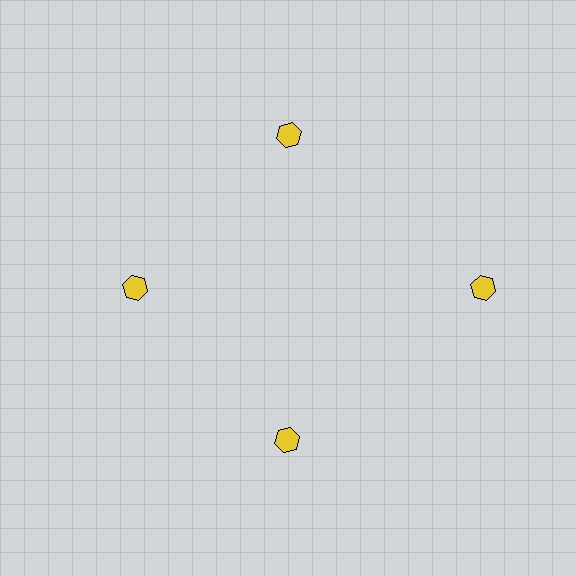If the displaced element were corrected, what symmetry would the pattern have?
It would have 4-fold rotational symmetry — the pattern would map onto itself every 90 degrees.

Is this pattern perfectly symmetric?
No. The 4 yellow hexagons are arranged in a ring, but one element near the 3 o'clock position is pushed outward from the center, breaking the 4-fold rotational symmetry.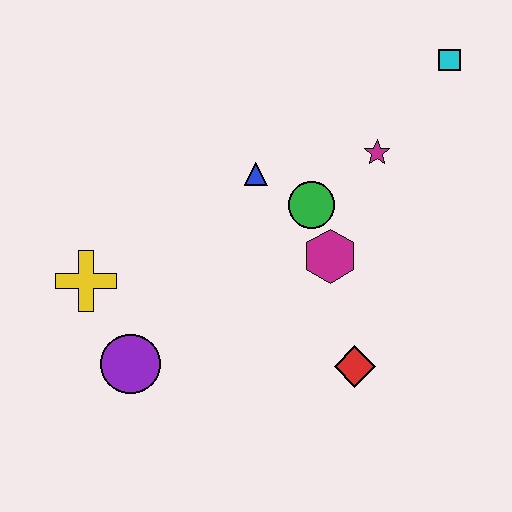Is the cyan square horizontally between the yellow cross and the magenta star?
No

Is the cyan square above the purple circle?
Yes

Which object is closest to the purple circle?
The yellow cross is closest to the purple circle.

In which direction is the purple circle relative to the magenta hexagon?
The purple circle is to the left of the magenta hexagon.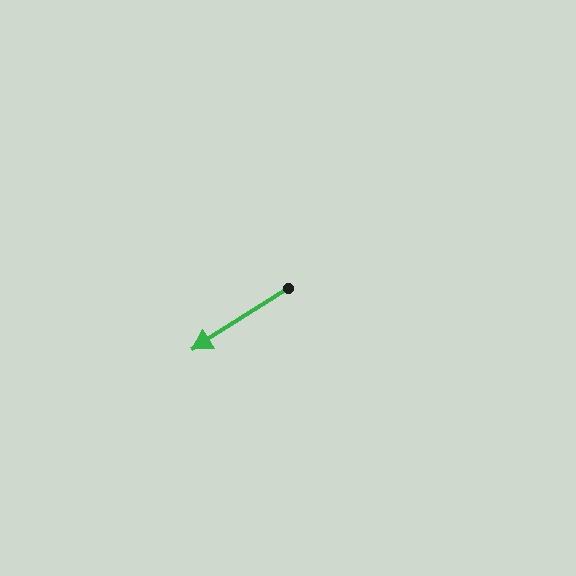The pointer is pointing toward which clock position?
Roughly 8 o'clock.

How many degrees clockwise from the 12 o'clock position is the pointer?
Approximately 237 degrees.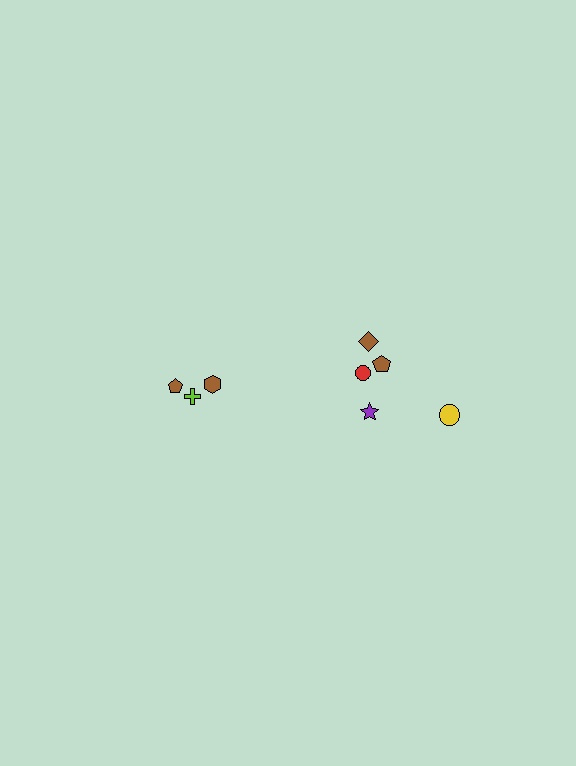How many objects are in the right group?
There are 5 objects.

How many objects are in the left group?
There are 3 objects.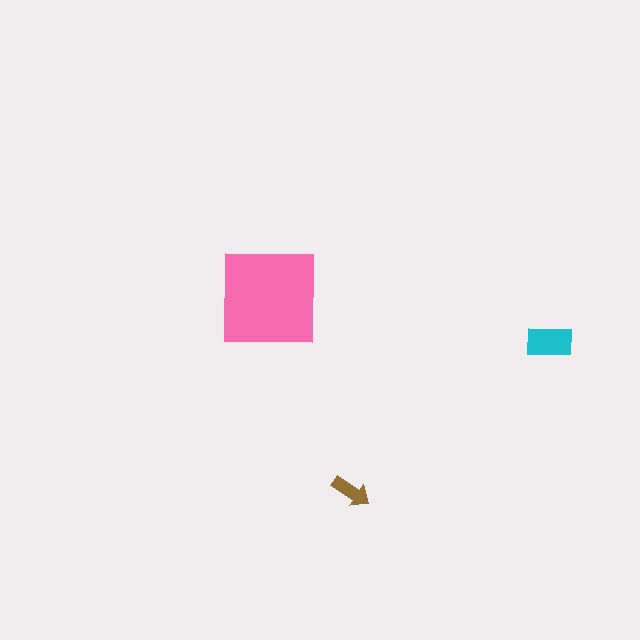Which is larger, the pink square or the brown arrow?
The pink square.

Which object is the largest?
The pink square.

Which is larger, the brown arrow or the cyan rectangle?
The cyan rectangle.